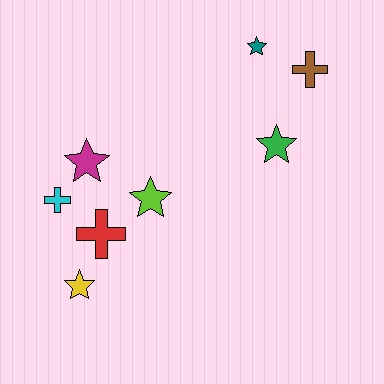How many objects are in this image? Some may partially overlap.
There are 8 objects.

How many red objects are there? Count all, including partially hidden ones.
There is 1 red object.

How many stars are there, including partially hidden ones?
There are 5 stars.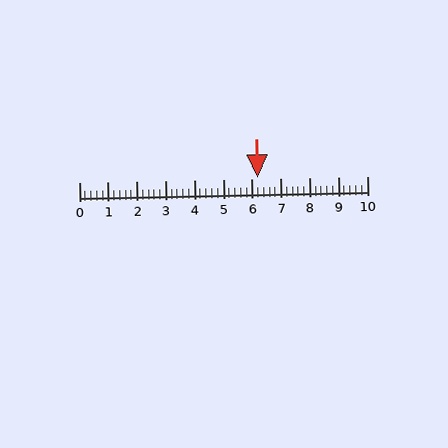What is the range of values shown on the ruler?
The ruler shows values from 0 to 10.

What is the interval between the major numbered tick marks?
The major tick marks are spaced 1 units apart.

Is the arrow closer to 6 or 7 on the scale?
The arrow is closer to 6.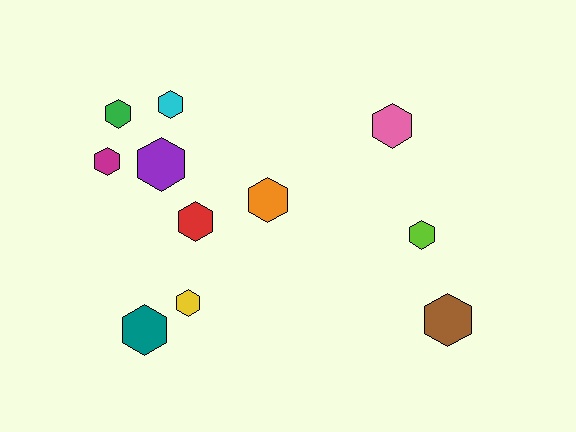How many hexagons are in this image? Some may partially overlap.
There are 11 hexagons.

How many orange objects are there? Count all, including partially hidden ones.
There is 1 orange object.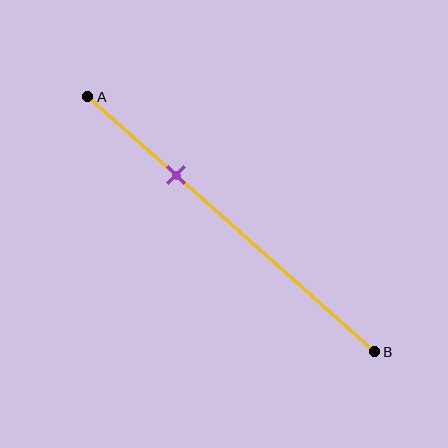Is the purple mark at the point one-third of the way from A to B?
Yes, the mark is approximately at the one-third point.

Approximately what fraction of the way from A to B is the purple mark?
The purple mark is approximately 30% of the way from A to B.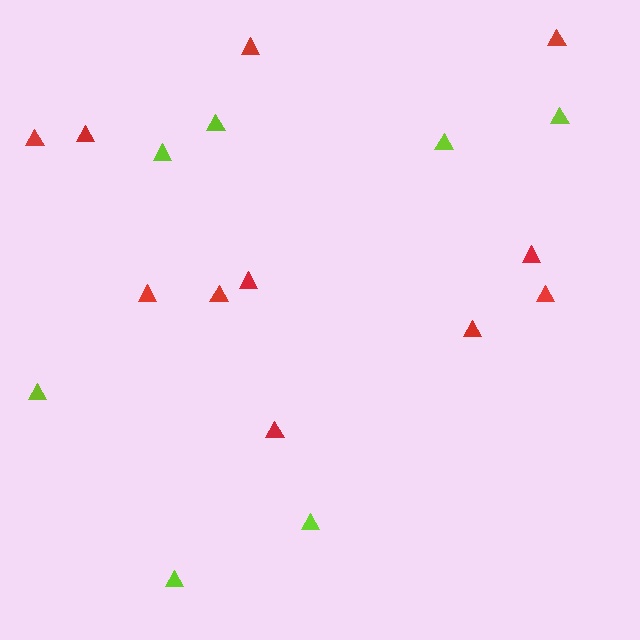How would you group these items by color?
There are 2 groups: one group of red triangles (11) and one group of lime triangles (7).